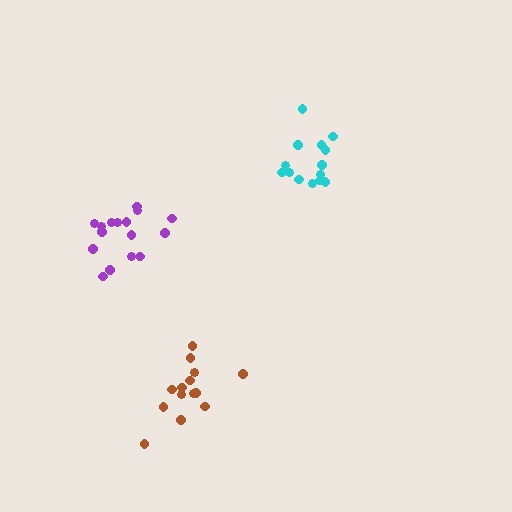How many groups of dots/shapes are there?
There are 3 groups.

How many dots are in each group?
Group 1: 14 dots, Group 2: 14 dots, Group 3: 16 dots (44 total).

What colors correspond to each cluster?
The clusters are colored: cyan, brown, purple.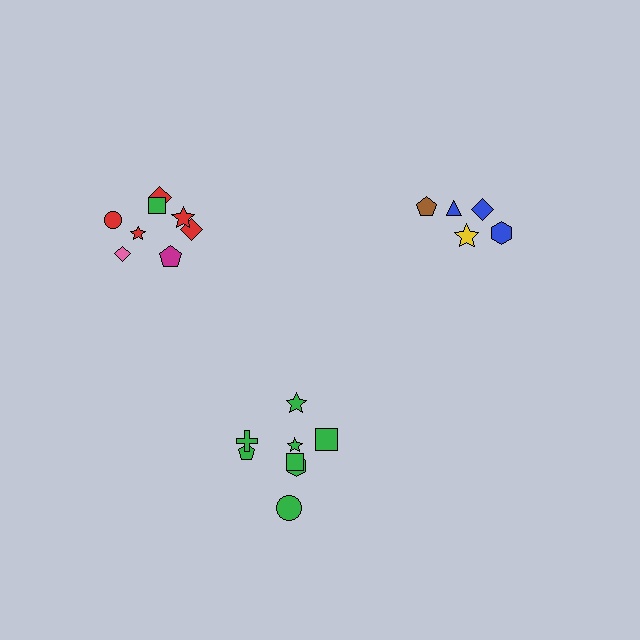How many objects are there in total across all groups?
There are 21 objects.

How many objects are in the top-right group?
There are 5 objects.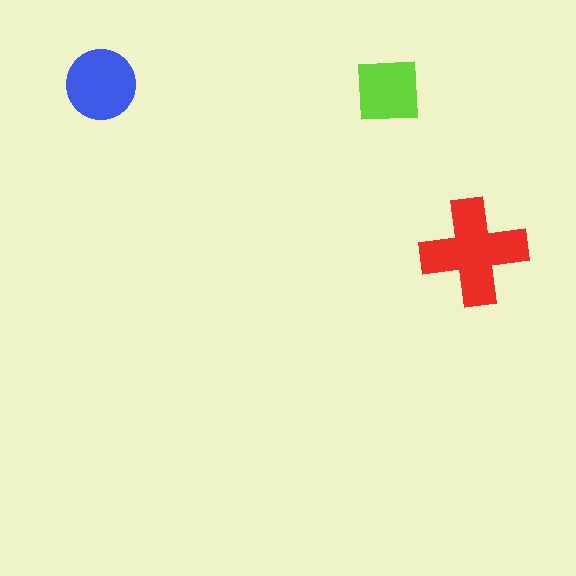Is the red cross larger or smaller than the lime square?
Larger.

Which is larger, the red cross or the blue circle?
The red cross.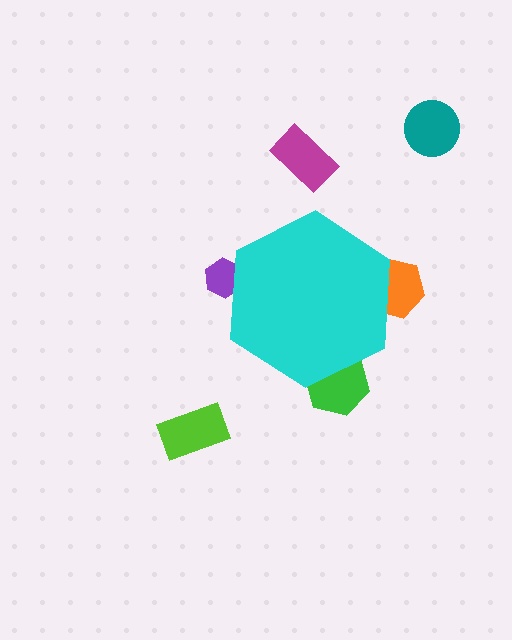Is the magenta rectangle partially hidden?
No, the magenta rectangle is fully visible.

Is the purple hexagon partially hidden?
Yes, the purple hexagon is partially hidden behind the cyan hexagon.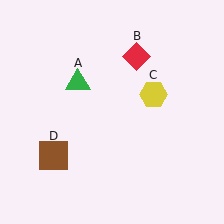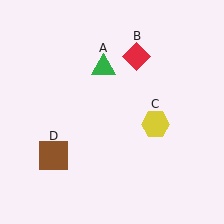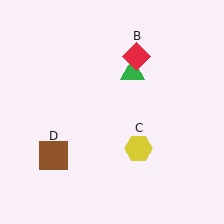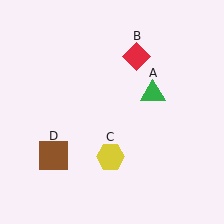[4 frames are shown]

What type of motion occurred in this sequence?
The green triangle (object A), yellow hexagon (object C) rotated clockwise around the center of the scene.